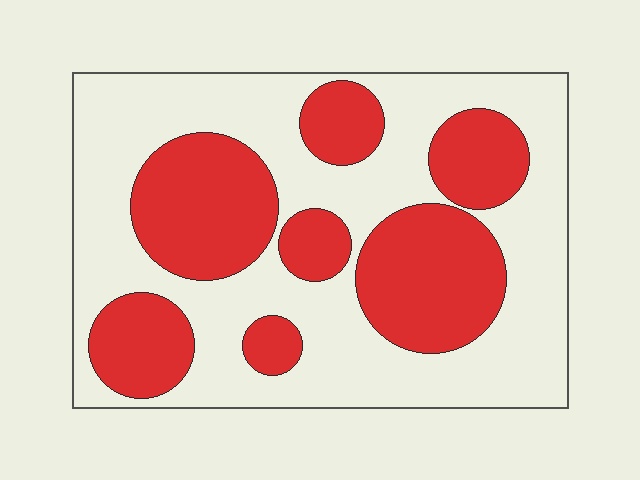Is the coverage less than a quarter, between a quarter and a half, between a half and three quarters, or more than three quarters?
Between a quarter and a half.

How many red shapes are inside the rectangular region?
7.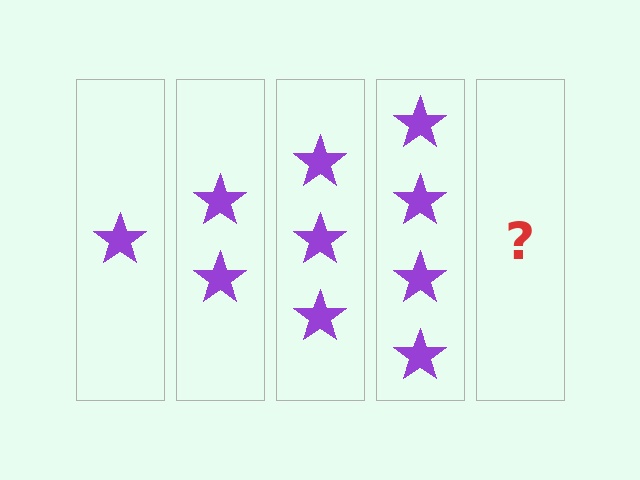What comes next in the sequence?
The next element should be 5 stars.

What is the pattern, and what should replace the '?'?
The pattern is that each step adds one more star. The '?' should be 5 stars.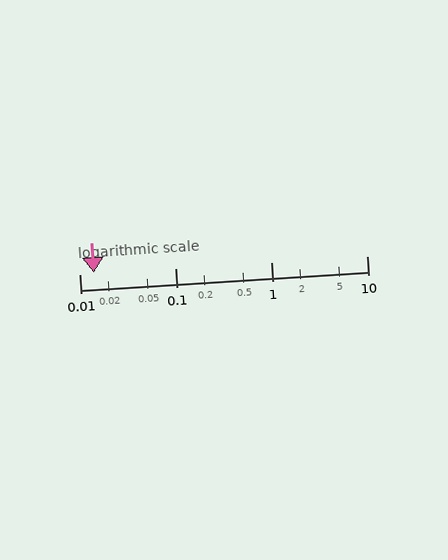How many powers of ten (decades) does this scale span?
The scale spans 3 decades, from 0.01 to 10.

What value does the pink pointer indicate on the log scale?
The pointer indicates approximately 0.014.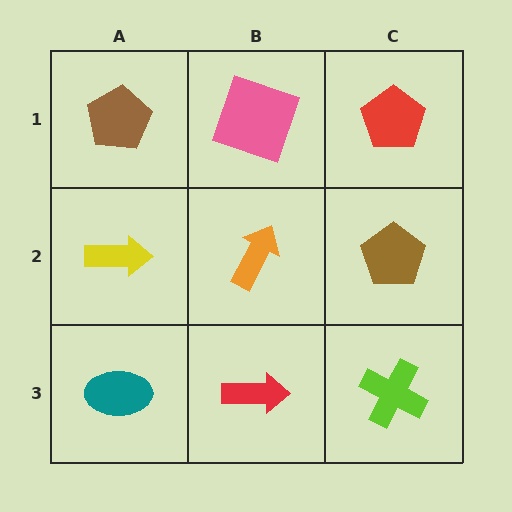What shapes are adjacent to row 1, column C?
A brown pentagon (row 2, column C), a pink square (row 1, column B).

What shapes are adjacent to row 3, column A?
A yellow arrow (row 2, column A), a red arrow (row 3, column B).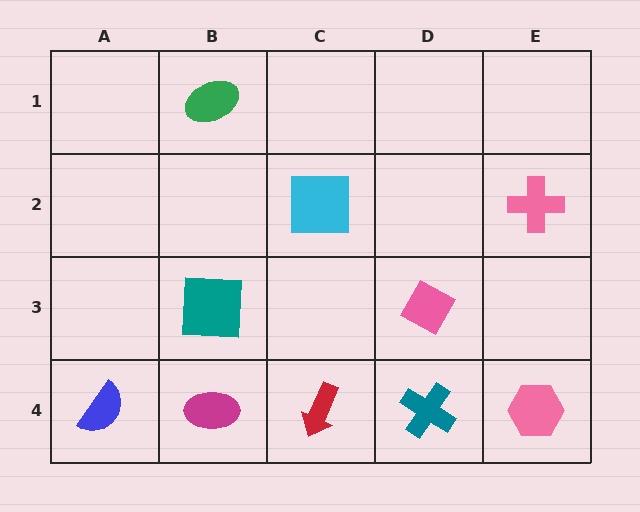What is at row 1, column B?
A green ellipse.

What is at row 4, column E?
A pink hexagon.